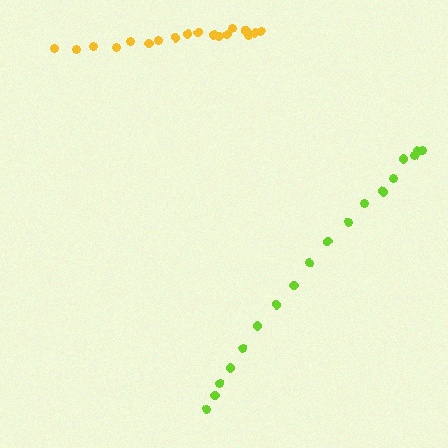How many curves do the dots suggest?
There are 2 distinct paths.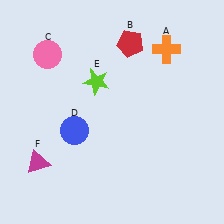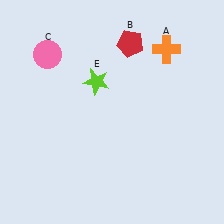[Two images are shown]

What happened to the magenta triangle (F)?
The magenta triangle (F) was removed in Image 2. It was in the bottom-left area of Image 1.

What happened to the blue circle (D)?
The blue circle (D) was removed in Image 2. It was in the bottom-left area of Image 1.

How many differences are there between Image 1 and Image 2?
There are 2 differences between the two images.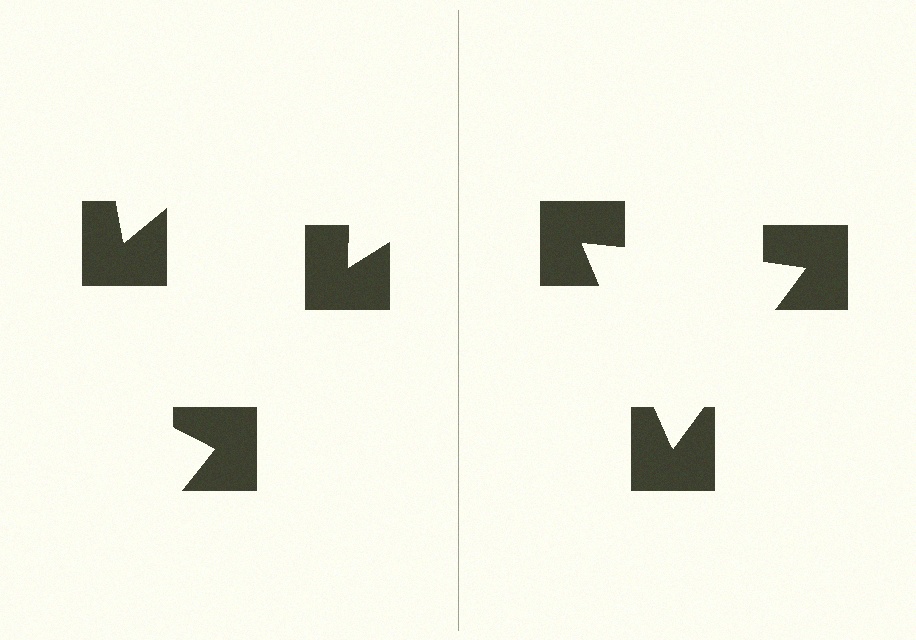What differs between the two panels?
The notched squares are positioned identically on both sides; only the wedge orientations differ. On the right they align to a triangle; on the left they are misaligned.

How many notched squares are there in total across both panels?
6 — 3 on each side.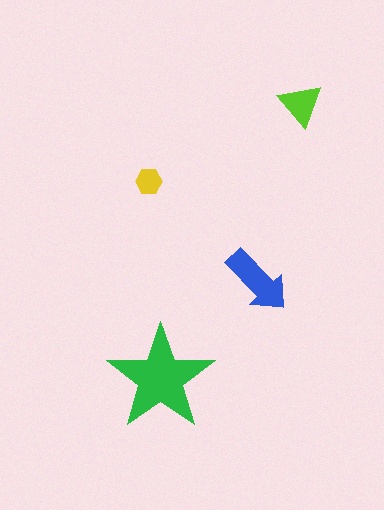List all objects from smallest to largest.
The yellow hexagon, the lime triangle, the blue arrow, the green star.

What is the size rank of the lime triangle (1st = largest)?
3rd.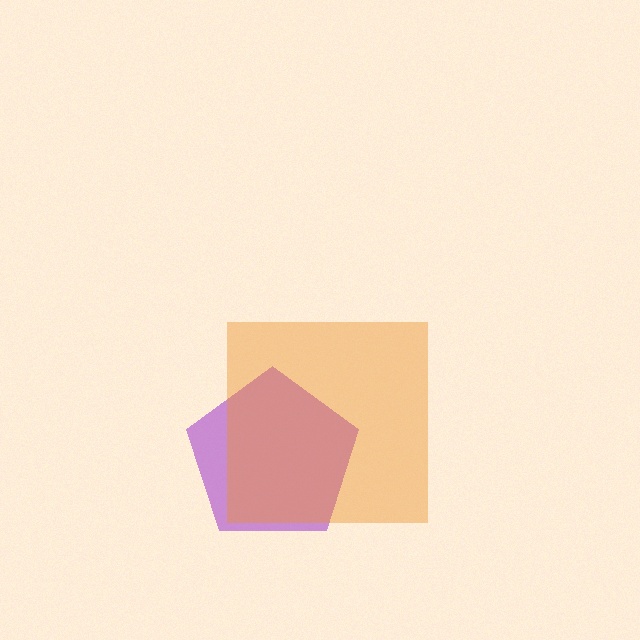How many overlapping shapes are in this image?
There are 2 overlapping shapes in the image.